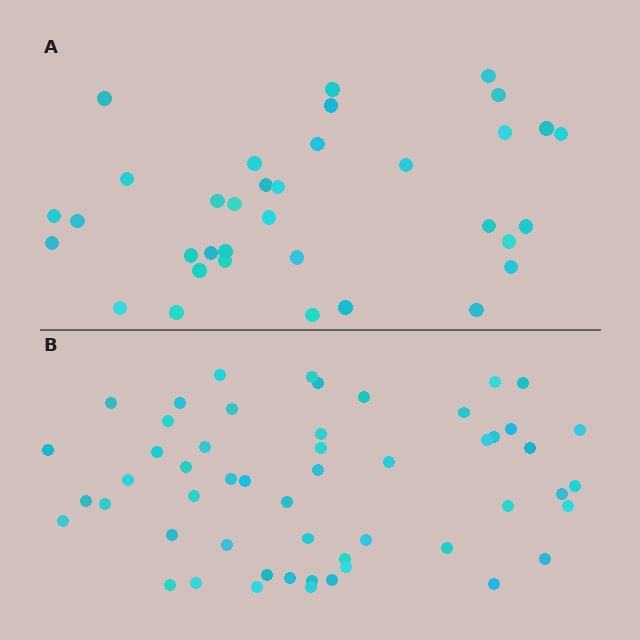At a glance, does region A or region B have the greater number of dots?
Region B (the bottom region) has more dots.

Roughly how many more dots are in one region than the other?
Region B has approximately 20 more dots than region A.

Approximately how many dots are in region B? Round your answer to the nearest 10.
About 50 dots. (The exact count is 53, which rounds to 50.)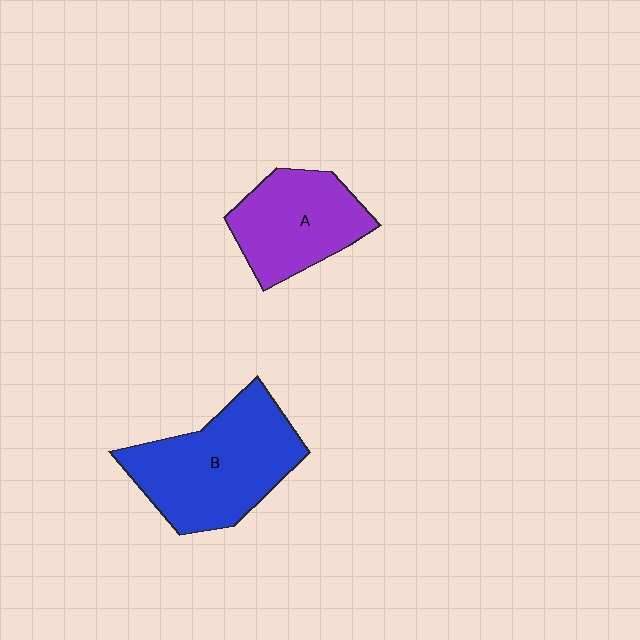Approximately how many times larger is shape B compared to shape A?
Approximately 1.4 times.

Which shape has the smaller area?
Shape A (purple).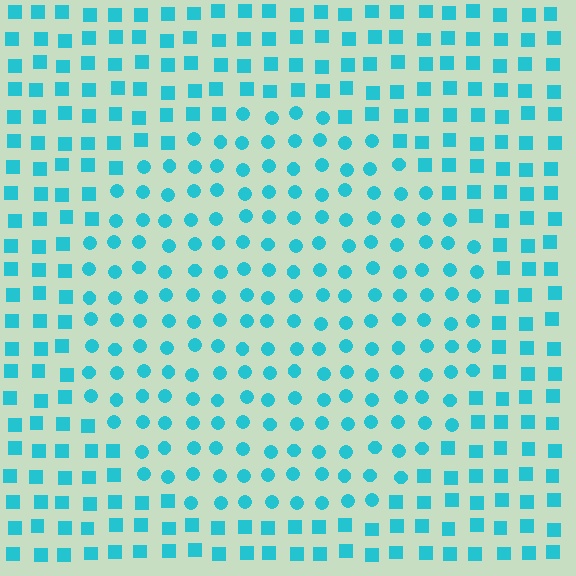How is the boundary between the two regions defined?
The boundary is defined by a change in element shape: circles inside vs. squares outside. All elements share the same color and spacing.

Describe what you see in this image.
The image is filled with small cyan elements arranged in a uniform grid. A circle-shaped region contains circles, while the surrounding area contains squares. The boundary is defined purely by the change in element shape.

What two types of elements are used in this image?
The image uses circles inside the circle region and squares outside it.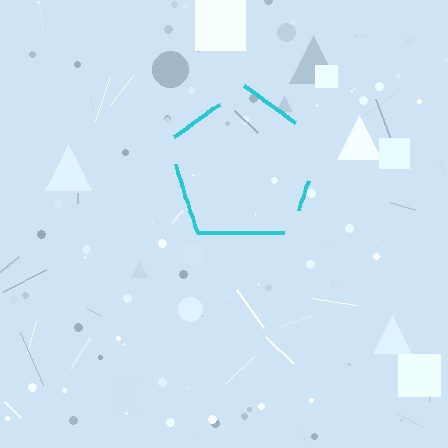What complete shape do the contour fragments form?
The contour fragments form a pentagon.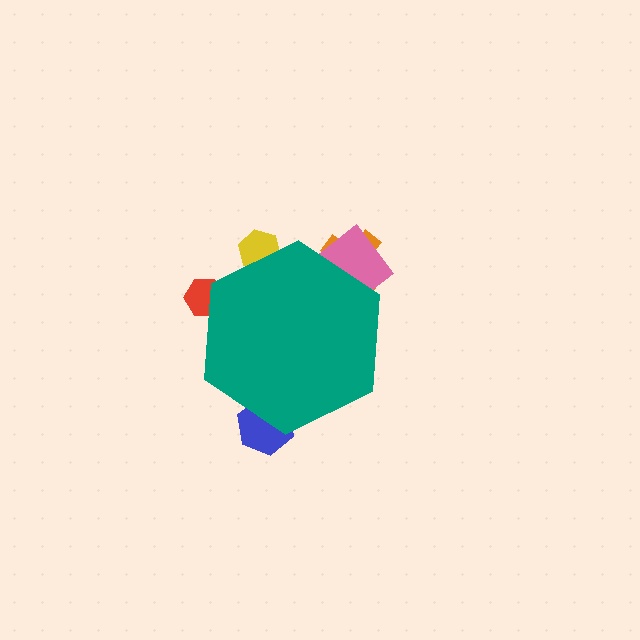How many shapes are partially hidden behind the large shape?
5 shapes are partially hidden.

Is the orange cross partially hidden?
Yes, the orange cross is partially hidden behind the teal hexagon.